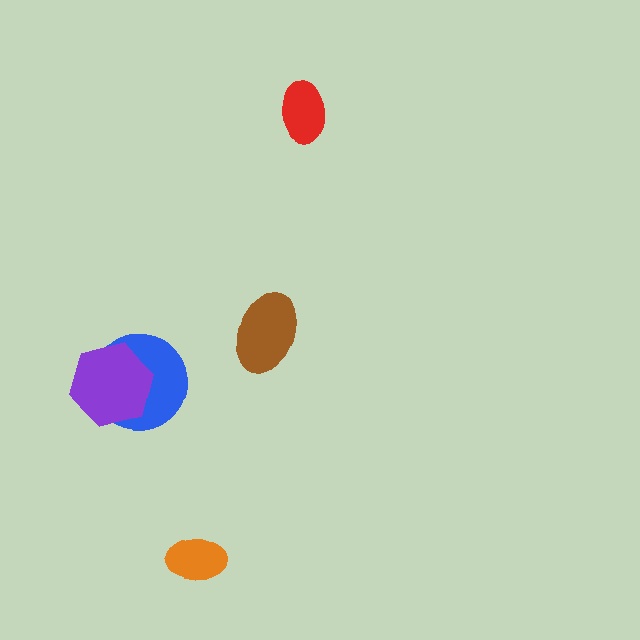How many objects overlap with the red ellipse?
0 objects overlap with the red ellipse.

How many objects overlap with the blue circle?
1 object overlaps with the blue circle.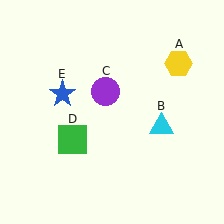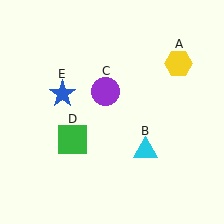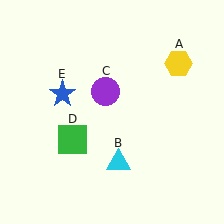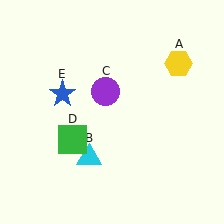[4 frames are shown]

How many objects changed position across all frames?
1 object changed position: cyan triangle (object B).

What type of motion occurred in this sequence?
The cyan triangle (object B) rotated clockwise around the center of the scene.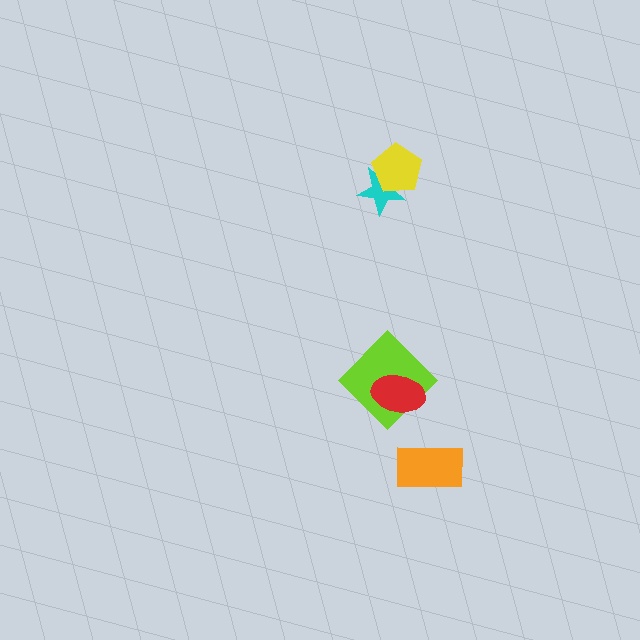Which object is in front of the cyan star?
The yellow pentagon is in front of the cyan star.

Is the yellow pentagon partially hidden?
No, no other shape covers it.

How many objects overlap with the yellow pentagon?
1 object overlaps with the yellow pentagon.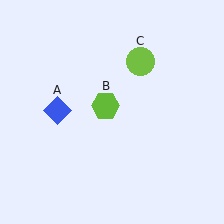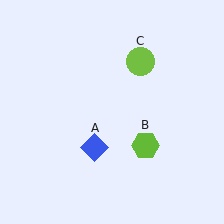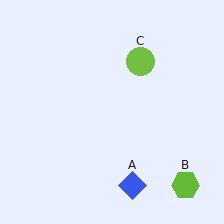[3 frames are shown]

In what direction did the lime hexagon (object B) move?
The lime hexagon (object B) moved down and to the right.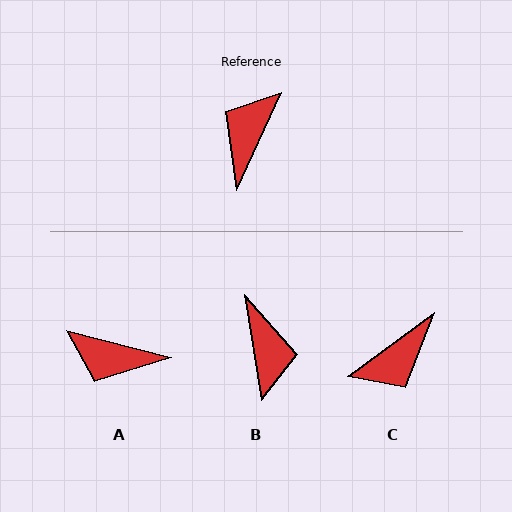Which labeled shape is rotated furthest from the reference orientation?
C, about 151 degrees away.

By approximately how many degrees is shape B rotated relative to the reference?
Approximately 146 degrees clockwise.